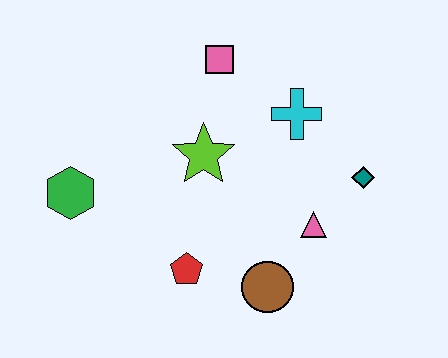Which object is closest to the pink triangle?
The teal diamond is closest to the pink triangle.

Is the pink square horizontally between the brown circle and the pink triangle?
No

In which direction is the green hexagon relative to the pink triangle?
The green hexagon is to the left of the pink triangle.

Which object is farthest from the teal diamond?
The green hexagon is farthest from the teal diamond.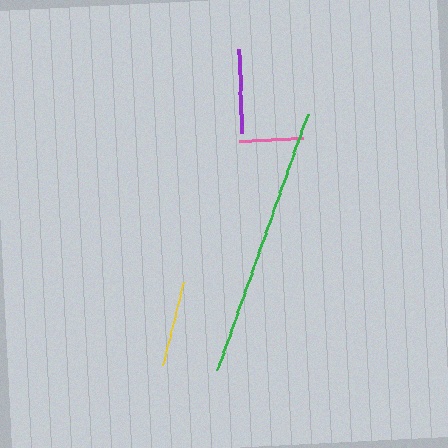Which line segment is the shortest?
The pink line is the shortest at approximately 64 pixels.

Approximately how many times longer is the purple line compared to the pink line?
The purple line is approximately 1.3 times the length of the pink line.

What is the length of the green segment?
The green segment is approximately 271 pixels long.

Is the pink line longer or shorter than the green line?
The green line is longer than the pink line.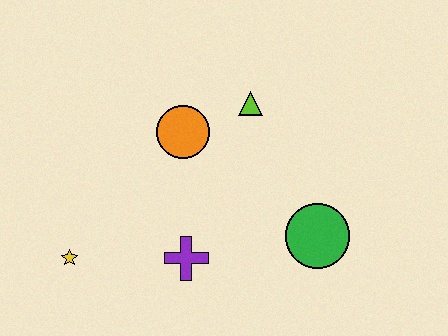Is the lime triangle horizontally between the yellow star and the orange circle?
No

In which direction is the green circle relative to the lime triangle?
The green circle is below the lime triangle.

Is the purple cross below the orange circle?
Yes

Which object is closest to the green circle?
The purple cross is closest to the green circle.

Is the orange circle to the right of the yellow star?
Yes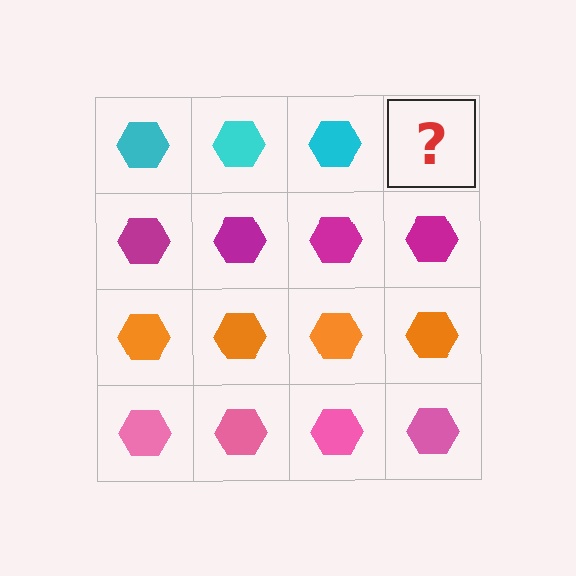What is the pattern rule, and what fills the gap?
The rule is that each row has a consistent color. The gap should be filled with a cyan hexagon.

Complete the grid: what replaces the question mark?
The question mark should be replaced with a cyan hexagon.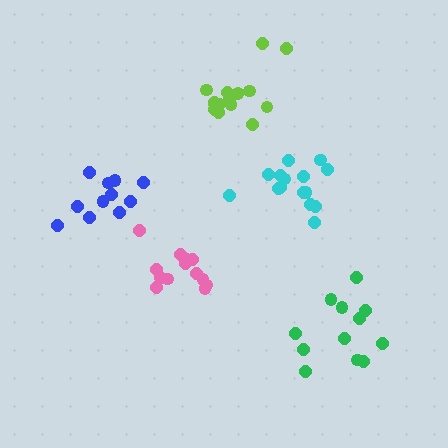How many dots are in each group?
Group 1: 12 dots, Group 2: 15 dots, Group 3: 13 dots, Group 4: 11 dots, Group 5: 15 dots (66 total).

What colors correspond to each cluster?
The clusters are colored: green, cyan, pink, blue, lime.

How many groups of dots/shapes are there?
There are 5 groups.